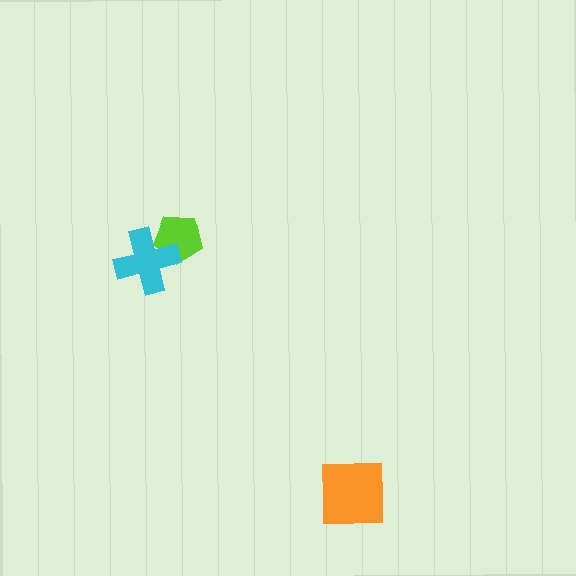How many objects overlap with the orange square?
0 objects overlap with the orange square.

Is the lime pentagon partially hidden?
Yes, it is partially covered by another shape.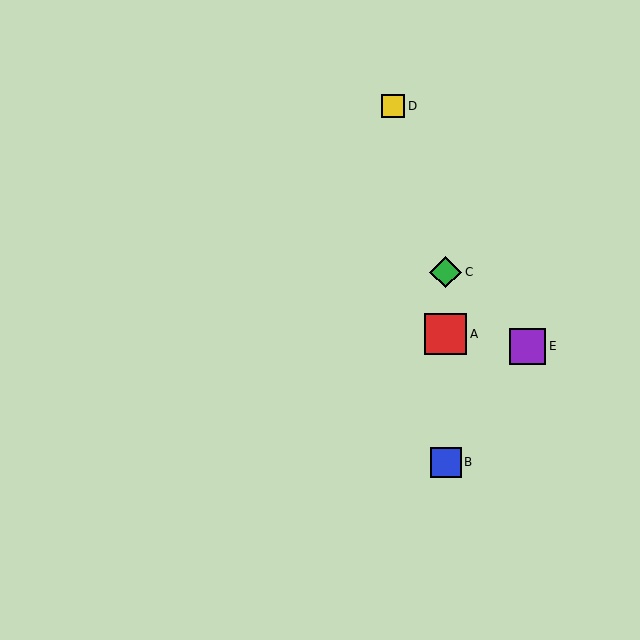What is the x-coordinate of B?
Object B is at x≈446.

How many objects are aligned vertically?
3 objects (A, B, C) are aligned vertically.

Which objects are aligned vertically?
Objects A, B, C are aligned vertically.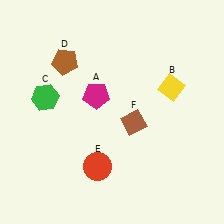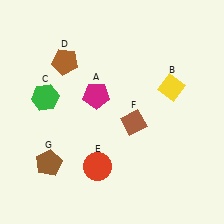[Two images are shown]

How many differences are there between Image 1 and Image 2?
There is 1 difference between the two images.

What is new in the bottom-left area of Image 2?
A brown pentagon (G) was added in the bottom-left area of Image 2.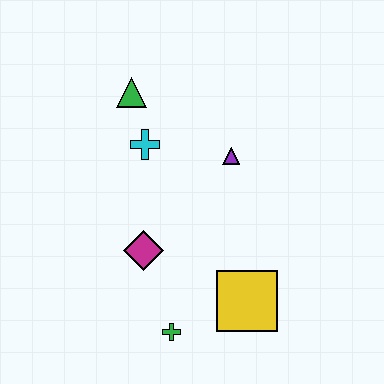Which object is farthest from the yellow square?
The green triangle is farthest from the yellow square.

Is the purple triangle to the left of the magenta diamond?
No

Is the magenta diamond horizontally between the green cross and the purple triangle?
No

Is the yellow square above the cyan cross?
No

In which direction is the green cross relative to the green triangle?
The green cross is below the green triangle.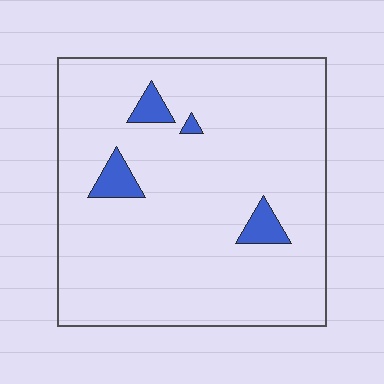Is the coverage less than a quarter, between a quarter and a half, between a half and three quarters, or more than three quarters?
Less than a quarter.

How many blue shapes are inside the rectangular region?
4.